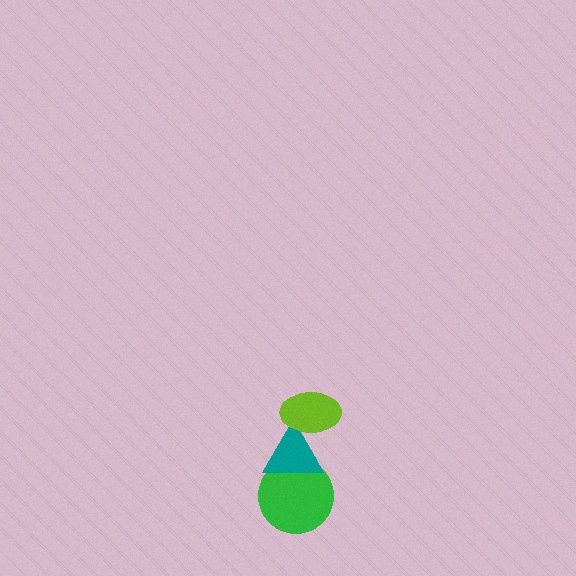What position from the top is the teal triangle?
The teal triangle is 2nd from the top.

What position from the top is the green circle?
The green circle is 3rd from the top.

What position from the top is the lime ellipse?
The lime ellipse is 1st from the top.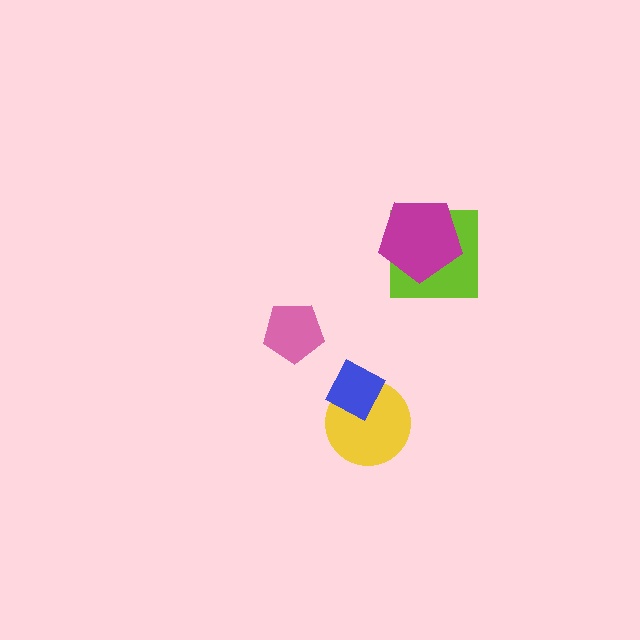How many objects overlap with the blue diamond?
1 object overlaps with the blue diamond.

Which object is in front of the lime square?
The magenta pentagon is in front of the lime square.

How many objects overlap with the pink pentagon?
0 objects overlap with the pink pentagon.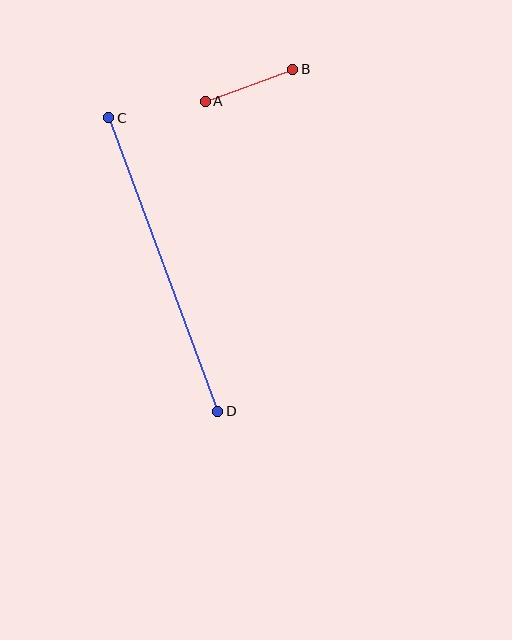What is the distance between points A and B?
The distance is approximately 93 pixels.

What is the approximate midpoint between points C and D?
The midpoint is at approximately (163, 265) pixels.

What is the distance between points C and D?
The distance is approximately 313 pixels.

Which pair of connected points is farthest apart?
Points C and D are farthest apart.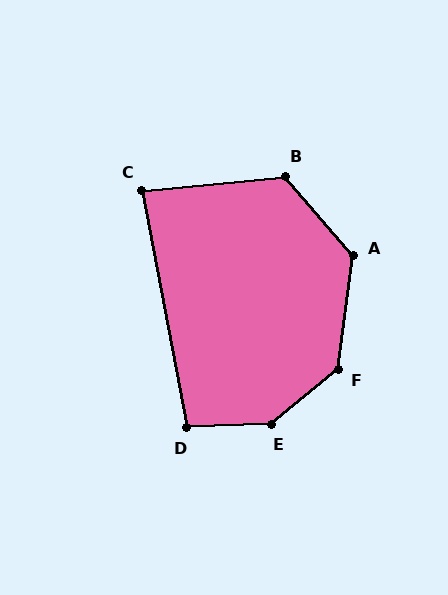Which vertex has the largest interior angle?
E, at approximately 143 degrees.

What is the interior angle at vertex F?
Approximately 136 degrees (obtuse).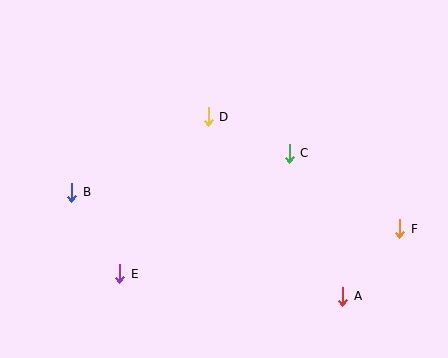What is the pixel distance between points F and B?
The distance between F and B is 330 pixels.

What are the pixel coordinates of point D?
Point D is at (208, 117).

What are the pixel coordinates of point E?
Point E is at (120, 274).